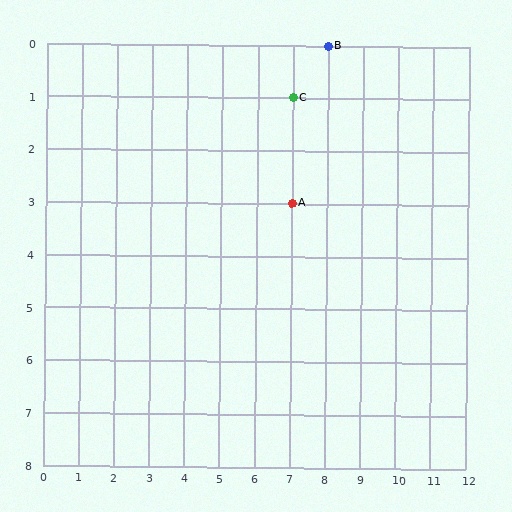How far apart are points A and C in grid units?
Points A and C are 2 rows apart.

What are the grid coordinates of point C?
Point C is at grid coordinates (7, 1).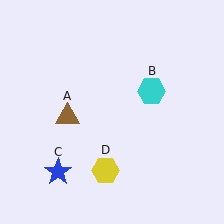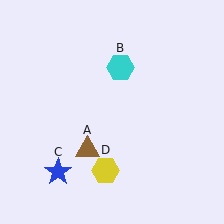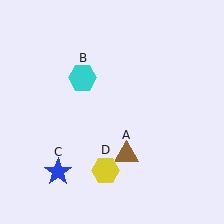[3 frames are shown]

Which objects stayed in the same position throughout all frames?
Blue star (object C) and yellow hexagon (object D) remained stationary.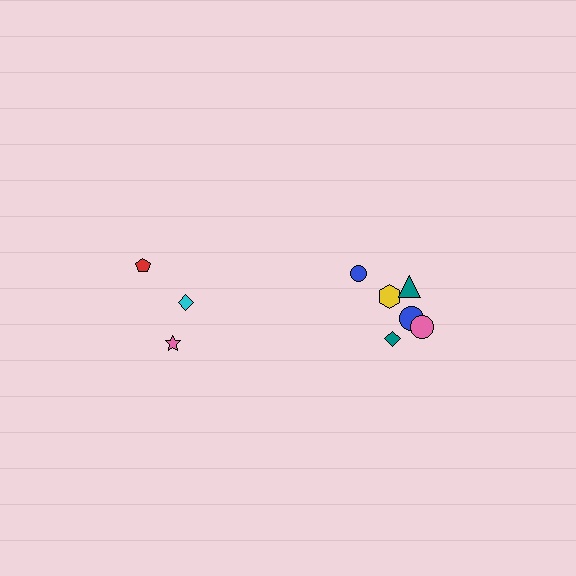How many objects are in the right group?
There are 6 objects.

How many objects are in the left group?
There are 3 objects.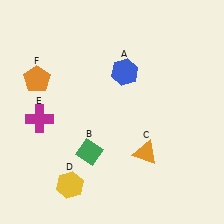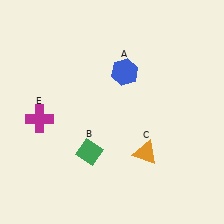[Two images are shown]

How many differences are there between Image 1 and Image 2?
There are 2 differences between the two images.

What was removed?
The orange pentagon (F), the yellow hexagon (D) were removed in Image 2.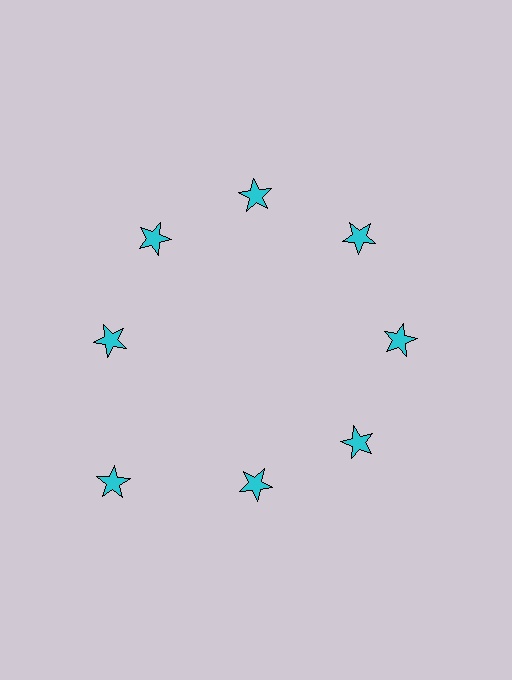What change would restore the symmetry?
The symmetry would be restored by moving it inward, back onto the ring so that all 8 stars sit at equal angles and equal distance from the center.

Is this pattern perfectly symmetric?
No. The 8 cyan stars are arranged in a ring, but one element near the 8 o'clock position is pushed outward from the center, breaking the 8-fold rotational symmetry.